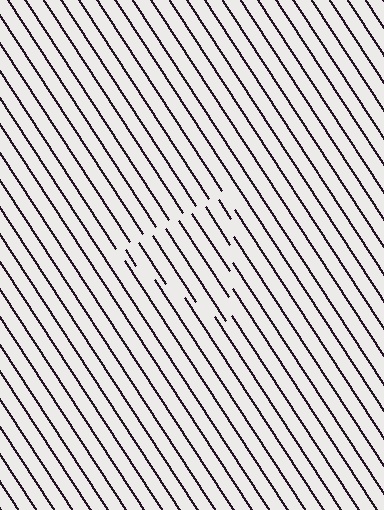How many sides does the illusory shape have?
3 sides — the line-ends trace a triangle.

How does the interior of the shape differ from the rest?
The interior of the shape contains the same grating, shifted by half a period — the contour is defined by the phase discontinuity where line-ends from the inner and outer gratings abut.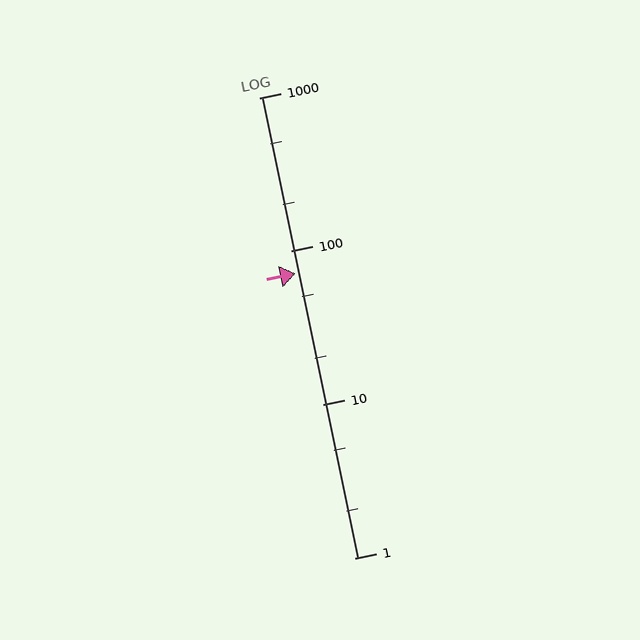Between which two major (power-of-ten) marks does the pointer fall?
The pointer is between 10 and 100.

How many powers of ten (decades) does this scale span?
The scale spans 3 decades, from 1 to 1000.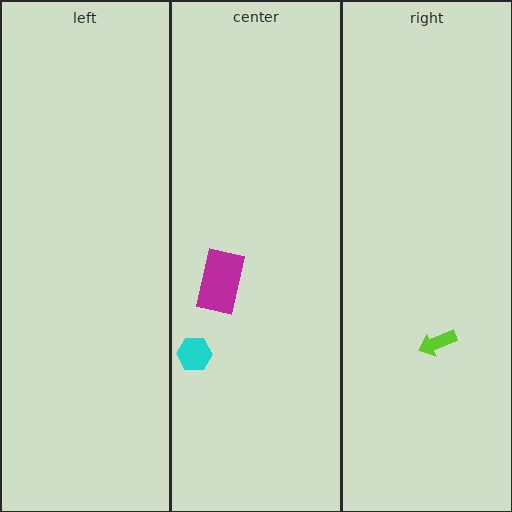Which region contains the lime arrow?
The right region.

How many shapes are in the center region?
2.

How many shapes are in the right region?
1.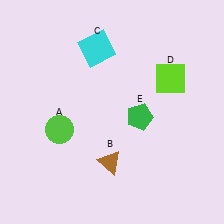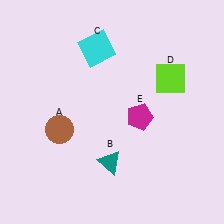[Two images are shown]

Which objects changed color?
A changed from lime to brown. B changed from brown to teal. E changed from green to magenta.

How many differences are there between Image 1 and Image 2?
There are 3 differences between the two images.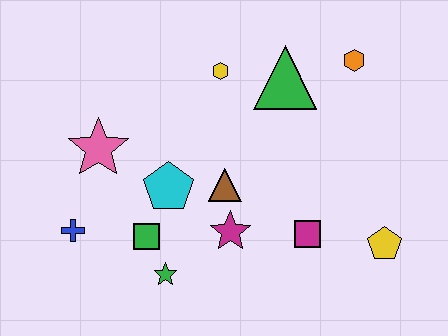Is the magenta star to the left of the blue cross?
No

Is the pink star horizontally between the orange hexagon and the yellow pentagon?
No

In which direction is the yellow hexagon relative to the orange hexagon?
The yellow hexagon is to the left of the orange hexagon.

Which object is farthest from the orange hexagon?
The blue cross is farthest from the orange hexagon.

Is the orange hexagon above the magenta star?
Yes